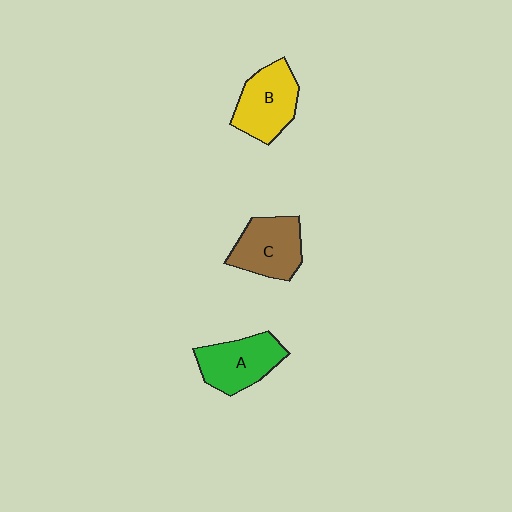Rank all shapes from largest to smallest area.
From largest to smallest: B (yellow), A (green), C (brown).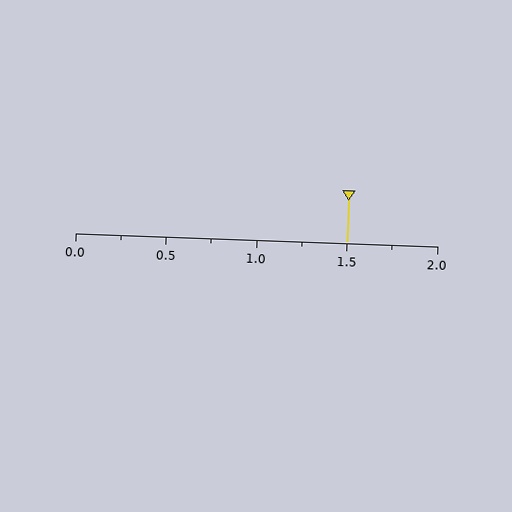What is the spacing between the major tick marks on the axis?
The major ticks are spaced 0.5 apart.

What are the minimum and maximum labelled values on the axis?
The axis runs from 0.0 to 2.0.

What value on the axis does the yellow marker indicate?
The marker indicates approximately 1.5.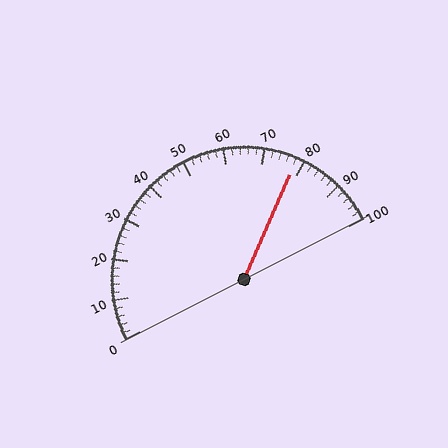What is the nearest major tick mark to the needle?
The nearest major tick mark is 80.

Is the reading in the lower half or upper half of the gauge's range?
The reading is in the upper half of the range (0 to 100).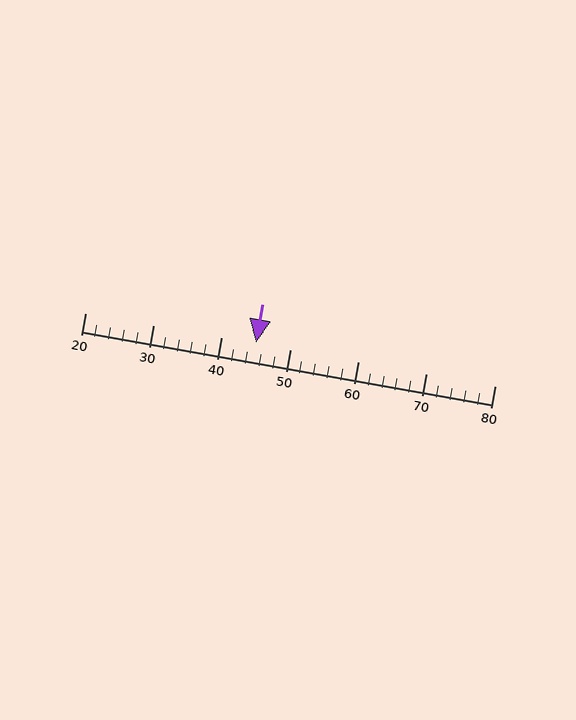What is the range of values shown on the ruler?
The ruler shows values from 20 to 80.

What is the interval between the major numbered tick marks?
The major tick marks are spaced 10 units apart.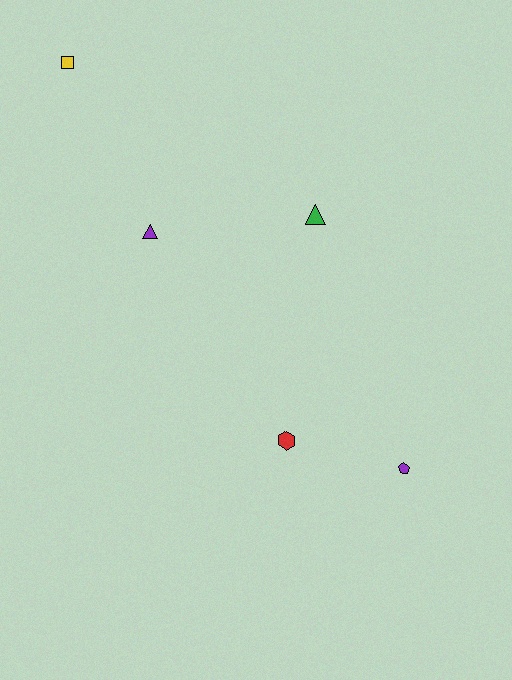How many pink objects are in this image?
There are no pink objects.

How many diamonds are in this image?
There are no diamonds.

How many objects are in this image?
There are 5 objects.